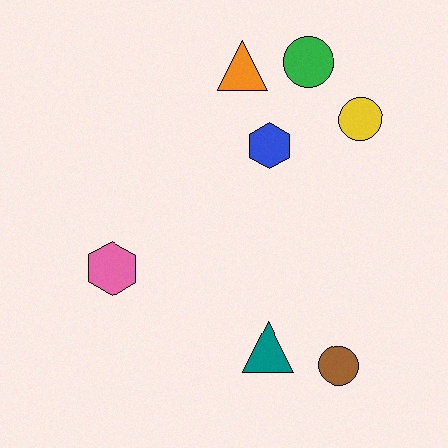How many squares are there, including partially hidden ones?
There are no squares.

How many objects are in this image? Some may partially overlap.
There are 7 objects.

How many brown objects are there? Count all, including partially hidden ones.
There is 1 brown object.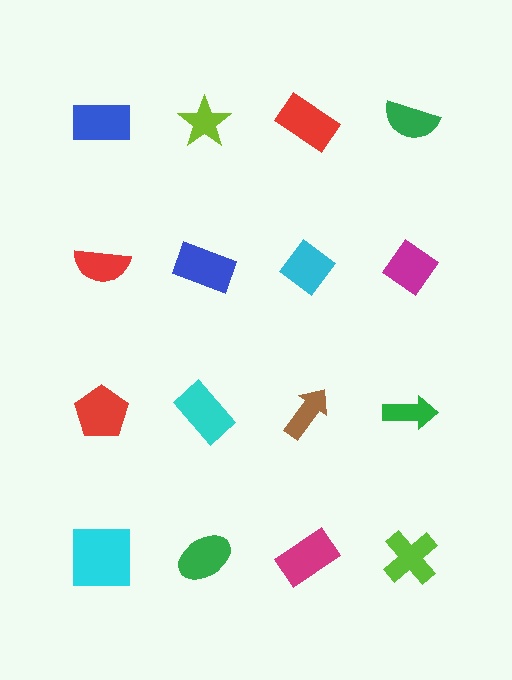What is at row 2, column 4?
A magenta diamond.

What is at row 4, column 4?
A lime cross.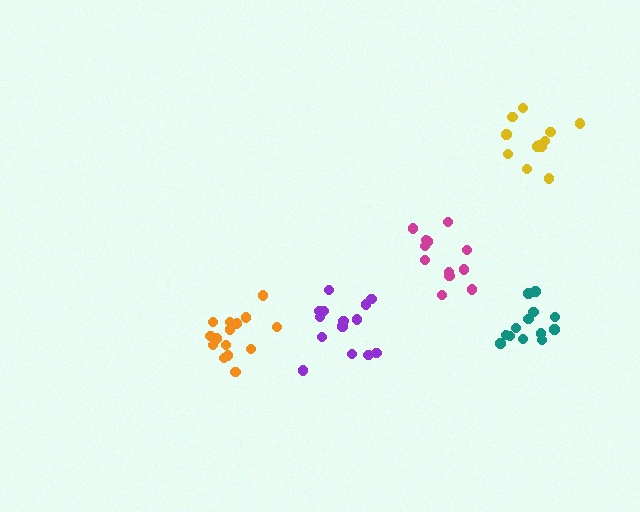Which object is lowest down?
The orange cluster is bottommost.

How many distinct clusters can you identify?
There are 5 distinct clusters.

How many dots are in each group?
Group 1: 14 dots, Group 2: 12 dots, Group 3: 13 dots, Group 4: 12 dots, Group 5: 15 dots (66 total).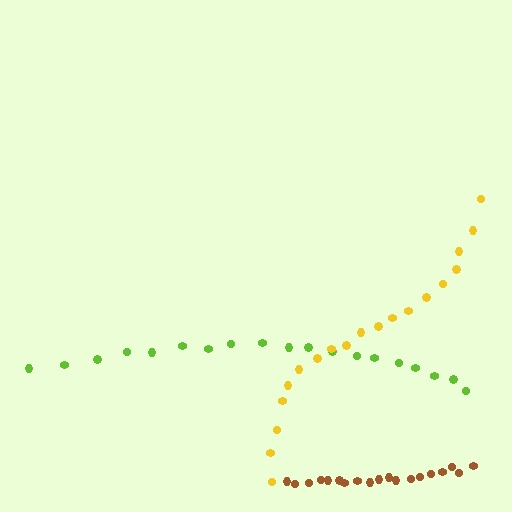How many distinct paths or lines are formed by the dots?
There are 3 distinct paths.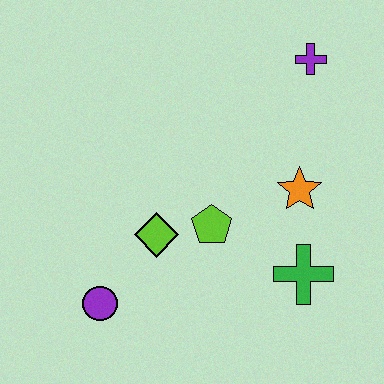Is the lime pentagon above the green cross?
Yes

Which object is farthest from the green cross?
The purple cross is farthest from the green cross.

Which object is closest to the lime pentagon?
The lime diamond is closest to the lime pentagon.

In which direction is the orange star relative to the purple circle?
The orange star is to the right of the purple circle.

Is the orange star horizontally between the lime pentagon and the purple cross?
Yes